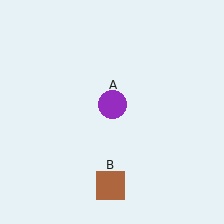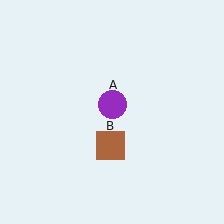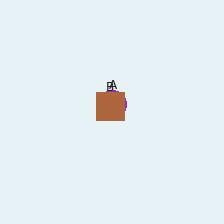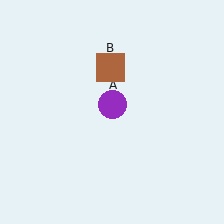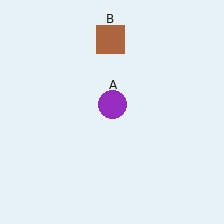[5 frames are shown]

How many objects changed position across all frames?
1 object changed position: brown square (object B).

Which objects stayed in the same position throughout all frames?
Purple circle (object A) remained stationary.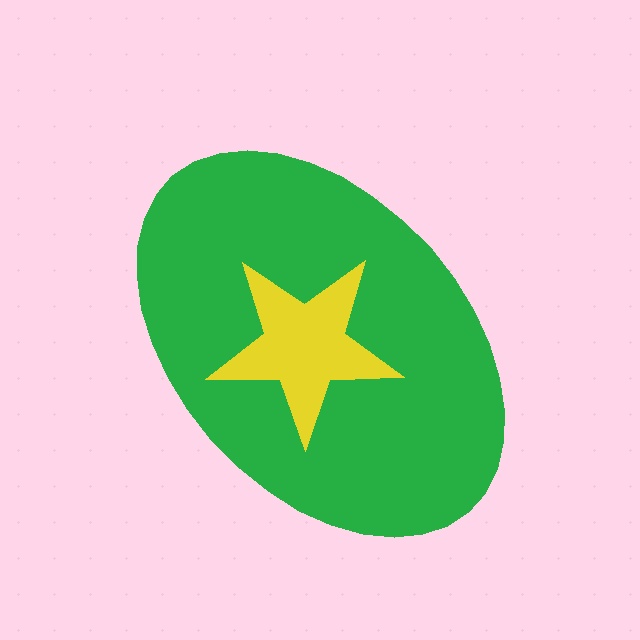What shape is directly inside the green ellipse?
The yellow star.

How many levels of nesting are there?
2.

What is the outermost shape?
The green ellipse.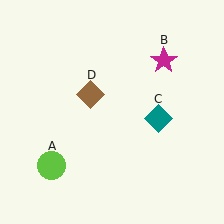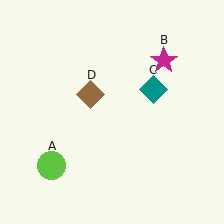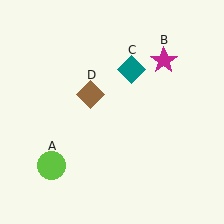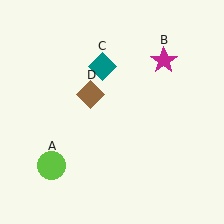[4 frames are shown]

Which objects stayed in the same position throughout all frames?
Lime circle (object A) and magenta star (object B) and brown diamond (object D) remained stationary.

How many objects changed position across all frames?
1 object changed position: teal diamond (object C).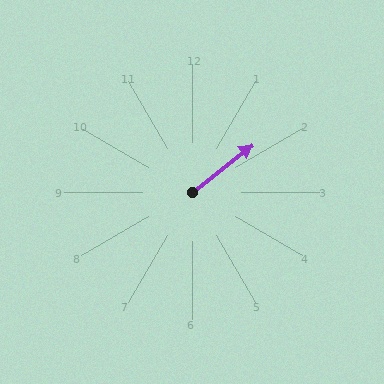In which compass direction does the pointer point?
Northeast.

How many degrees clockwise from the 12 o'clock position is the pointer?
Approximately 52 degrees.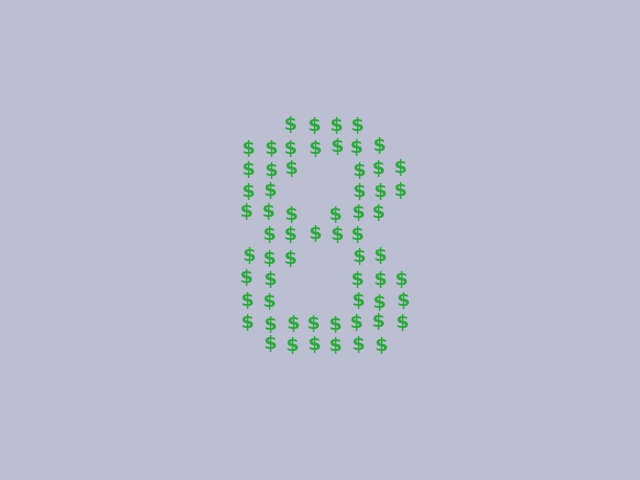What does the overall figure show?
The overall figure shows the digit 8.